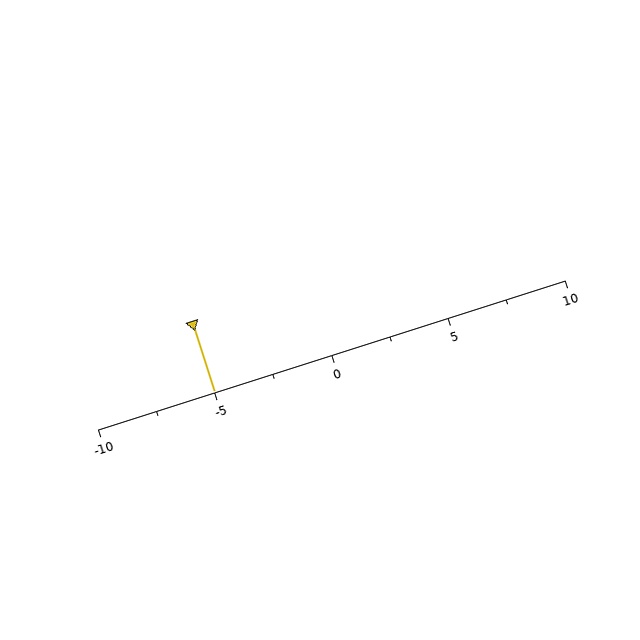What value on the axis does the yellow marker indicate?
The marker indicates approximately -5.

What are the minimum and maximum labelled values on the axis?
The axis runs from -10 to 10.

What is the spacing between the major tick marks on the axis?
The major ticks are spaced 5 apart.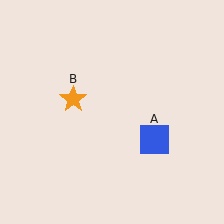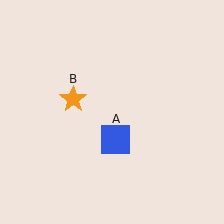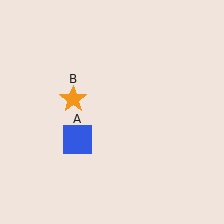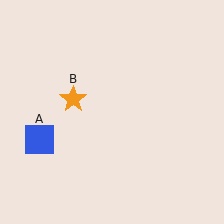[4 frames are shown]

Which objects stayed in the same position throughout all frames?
Orange star (object B) remained stationary.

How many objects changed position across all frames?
1 object changed position: blue square (object A).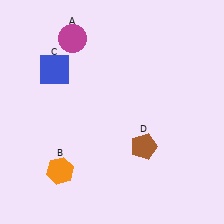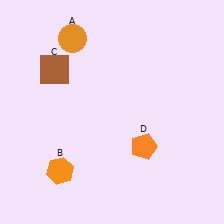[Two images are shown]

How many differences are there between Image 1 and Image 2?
There are 3 differences between the two images.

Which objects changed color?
A changed from magenta to orange. C changed from blue to brown. D changed from brown to orange.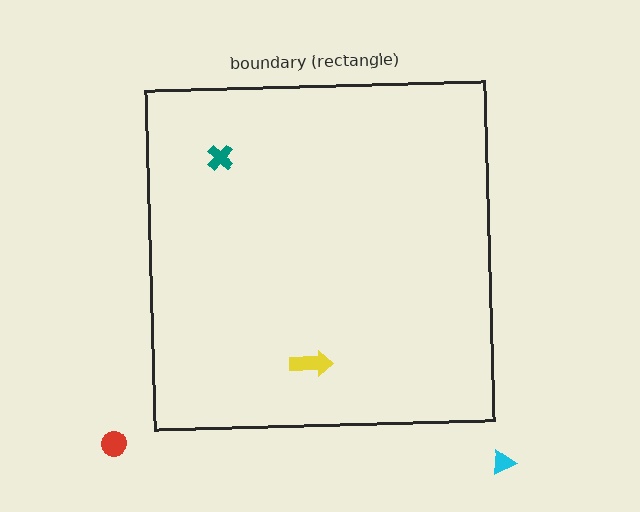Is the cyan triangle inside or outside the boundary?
Outside.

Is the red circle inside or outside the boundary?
Outside.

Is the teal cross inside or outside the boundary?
Inside.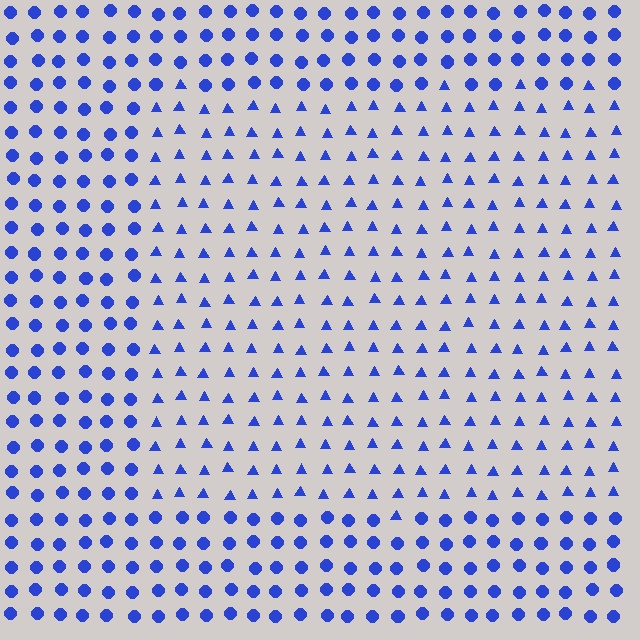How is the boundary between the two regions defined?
The boundary is defined by a change in element shape: triangles inside vs. circles outside. All elements share the same color and spacing.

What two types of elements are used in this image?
The image uses triangles inside the rectangle region and circles outside it.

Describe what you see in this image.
The image is filled with small blue elements arranged in a uniform grid. A rectangle-shaped region contains triangles, while the surrounding area contains circles. The boundary is defined purely by the change in element shape.